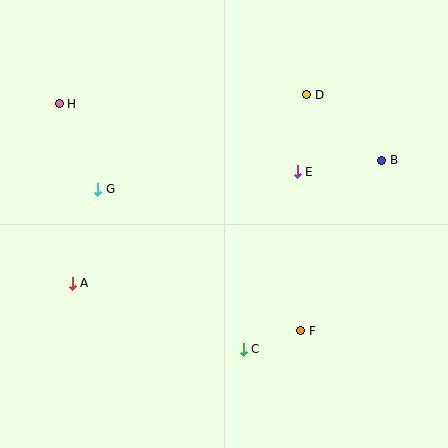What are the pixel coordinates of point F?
Point F is at (301, 331).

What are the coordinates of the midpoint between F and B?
The midpoint between F and B is at (341, 246).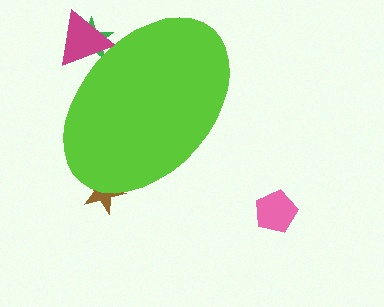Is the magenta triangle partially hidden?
Yes, the magenta triangle is partially hidden behind the lime ellipse.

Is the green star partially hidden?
Yes, the green star is partially hidden behind the lime ellipse.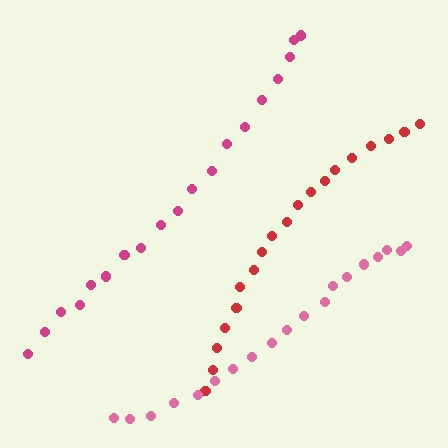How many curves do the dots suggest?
There are 3 distinct paths.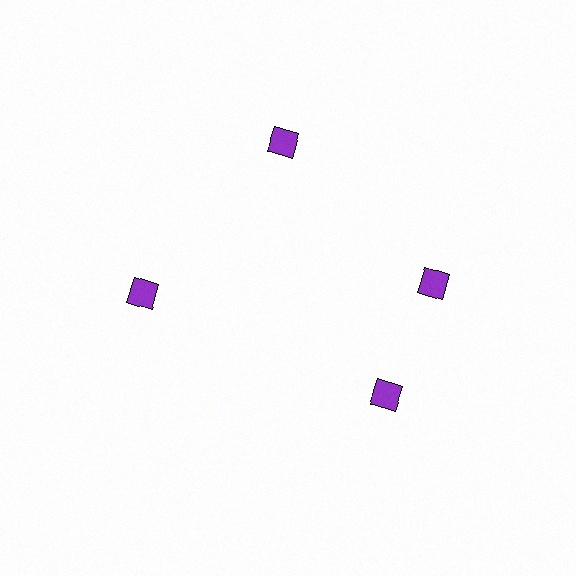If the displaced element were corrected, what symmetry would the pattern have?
It would have 4-fold rotational symmetry — the pattern would map onto itself every 90 degrees.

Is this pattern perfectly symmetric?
No. The 4 purple diamonds are arranged in a ring, but one element near the 6 o'clock position is rotated out of alignment along the ring, breaking the 4-fold rotational symmetry.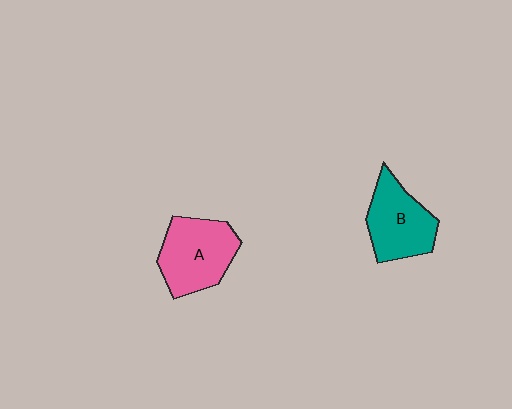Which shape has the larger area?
Shape A (pink).